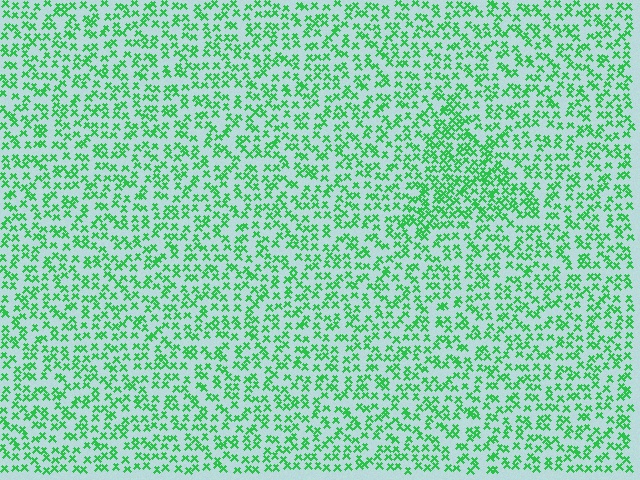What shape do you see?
I see a triangle.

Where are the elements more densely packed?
The elements are more densely packed inside the triangle boundary.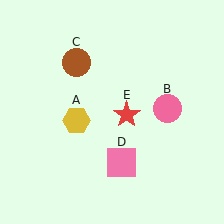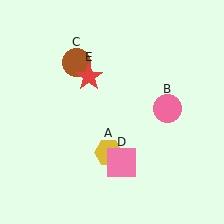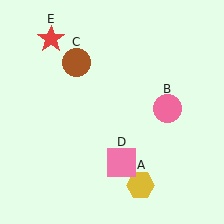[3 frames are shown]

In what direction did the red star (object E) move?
The red star (object E) moved up and to the left.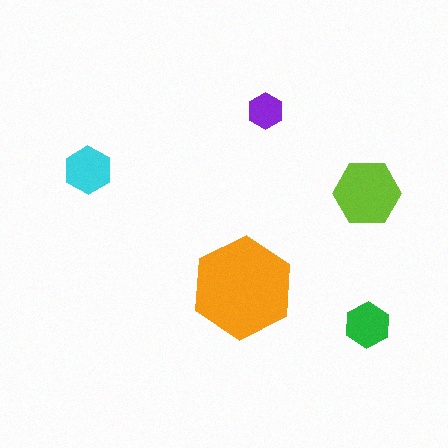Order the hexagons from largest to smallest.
the orange one, the lime one, the cyan one, the green one, the purple one.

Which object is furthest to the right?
The green hexagon is rightmost.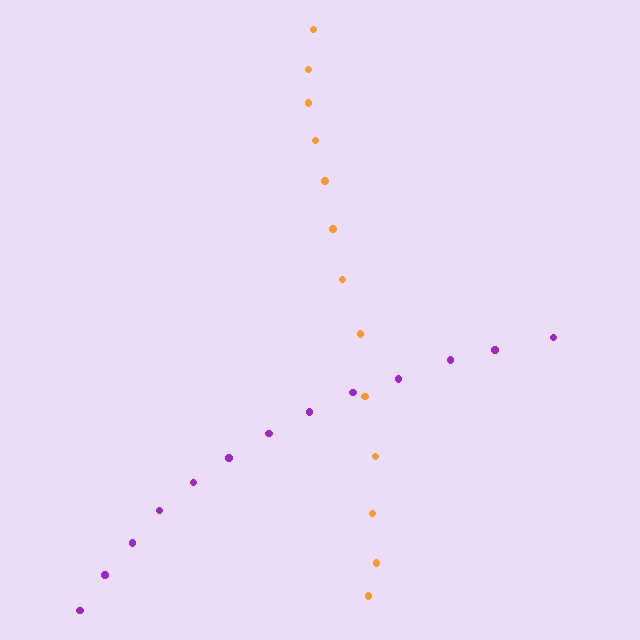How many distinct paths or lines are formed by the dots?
There are 2 distinct paths.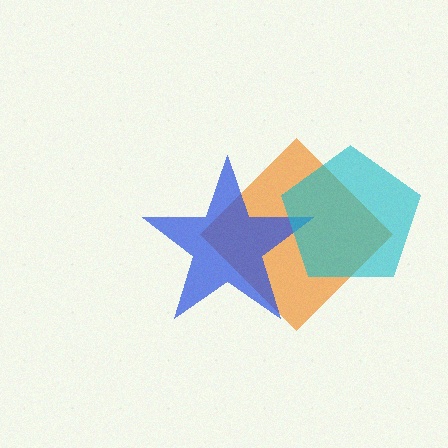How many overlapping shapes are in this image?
There are 3 overlapping shapes in the image.